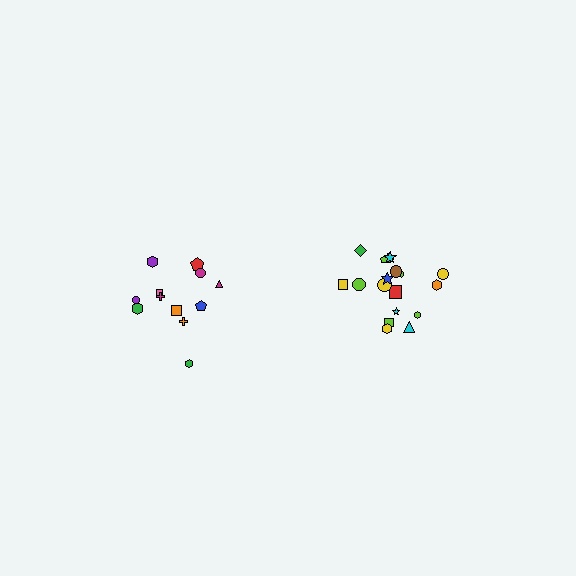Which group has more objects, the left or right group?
The right group.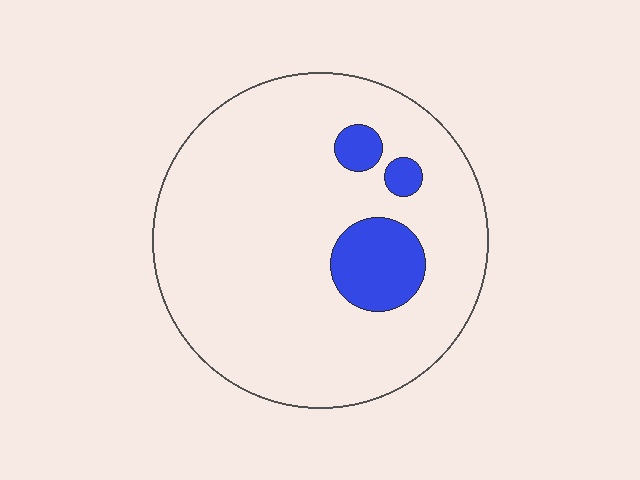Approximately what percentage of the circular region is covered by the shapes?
Approximately 10%.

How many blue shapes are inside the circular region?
3.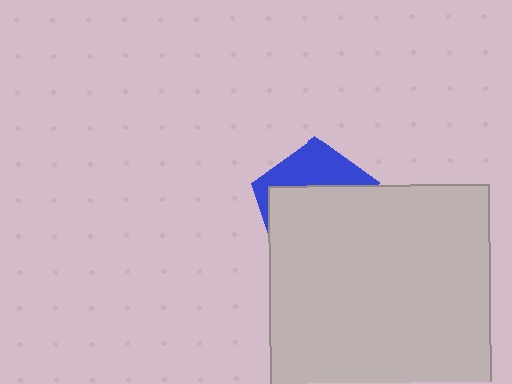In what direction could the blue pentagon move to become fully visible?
The blue pentagon could move up. That would shift it out from behind the light gray rectangle entirely.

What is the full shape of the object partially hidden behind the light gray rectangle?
The partially hidden object is a blue pentagon.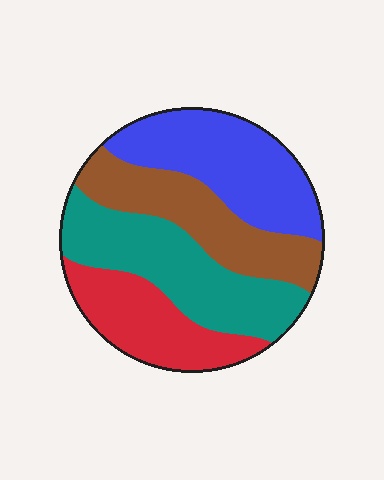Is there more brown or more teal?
Teal.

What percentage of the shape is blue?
Blue covers roughly 30% of the shape.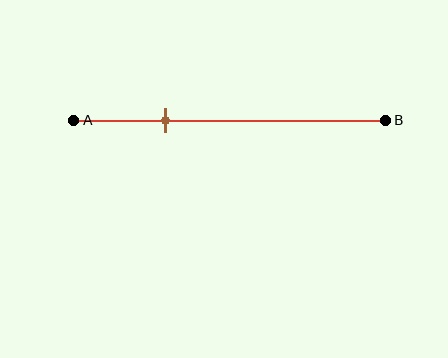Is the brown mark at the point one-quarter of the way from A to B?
No, the mark is at about 30% from A, not at the 25% one-quarter point.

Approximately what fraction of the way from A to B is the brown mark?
The brown mark is approximately 30% of the way from A to B.